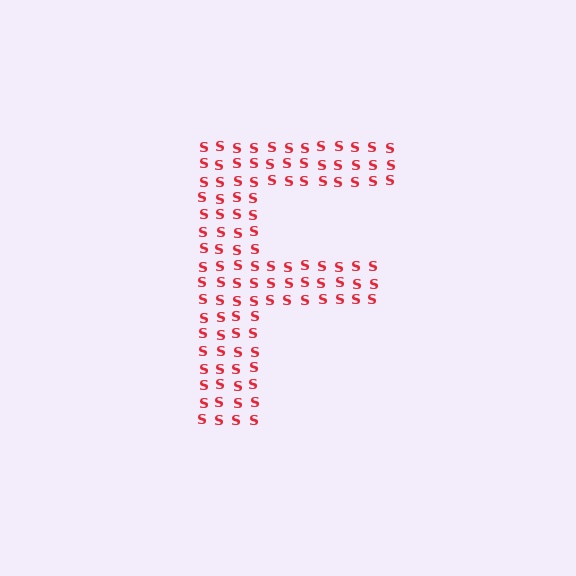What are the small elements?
The small elements are letter S's.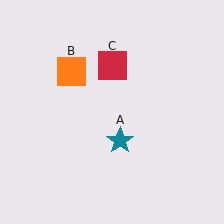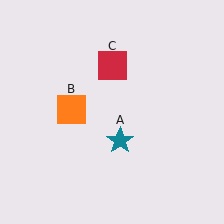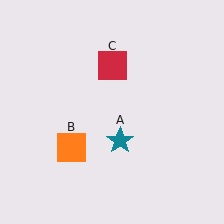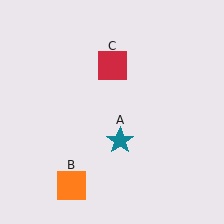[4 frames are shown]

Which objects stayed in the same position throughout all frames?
Teal star (object A) and red square (object C) remained stationary.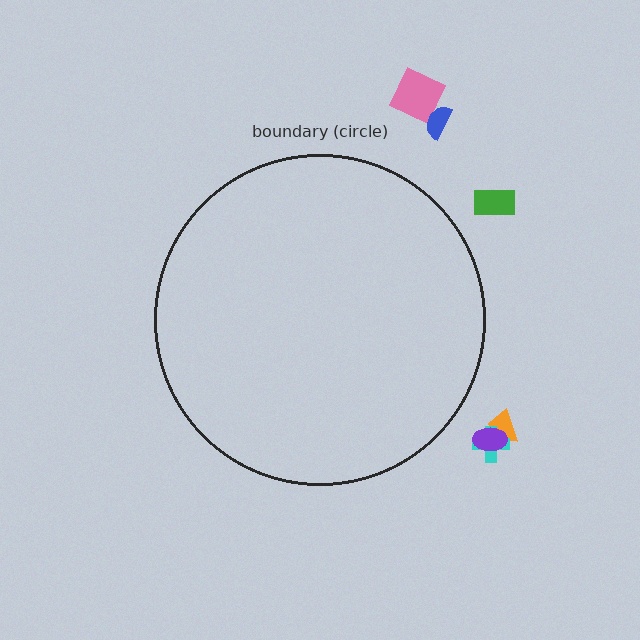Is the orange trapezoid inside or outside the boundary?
Outside.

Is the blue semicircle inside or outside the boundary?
Outside.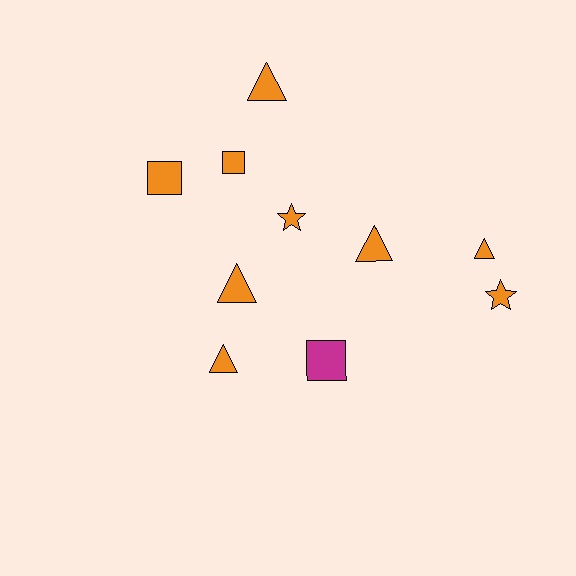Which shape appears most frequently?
Triangle, with 5 objects.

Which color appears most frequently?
Orange, with 9 objects.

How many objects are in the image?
There are 10 objects.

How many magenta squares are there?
There is 1 magenta square.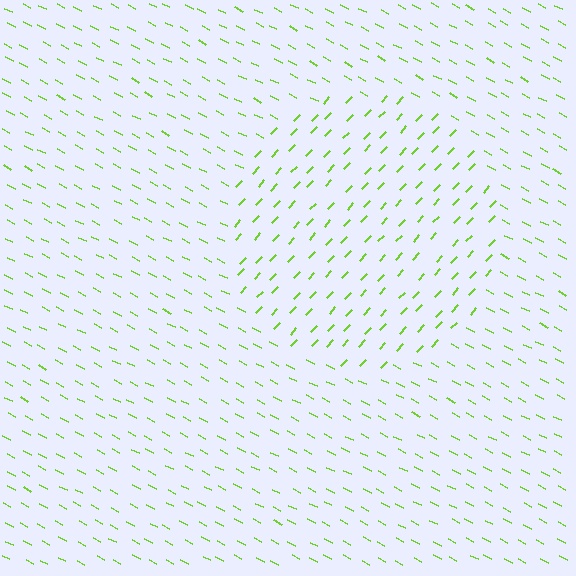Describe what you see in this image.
The image is filled with small lime line segments. A circle region in the image has lines oriented differently from the surrounding lines, creating a visible texture boundary.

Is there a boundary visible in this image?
Yes, there is a texture boundary formed by a change in line orientation.